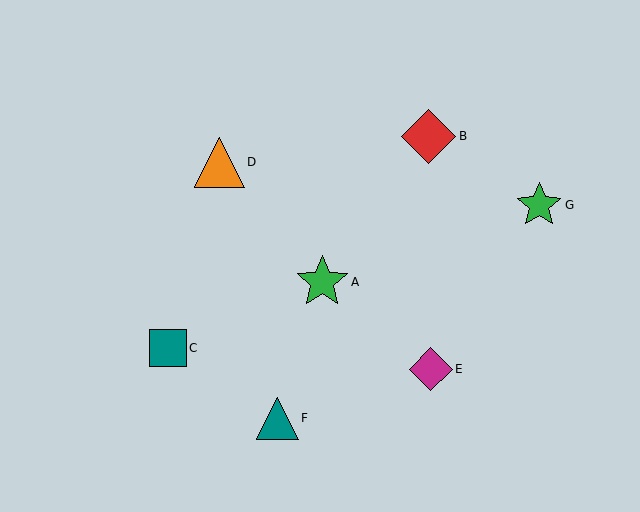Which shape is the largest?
The red diamond (labeled B) is the largest.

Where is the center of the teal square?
The center of the teal square is at (168, 348).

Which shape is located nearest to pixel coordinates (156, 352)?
The teal square (labeled C) at (168, 348) is nearest to that location.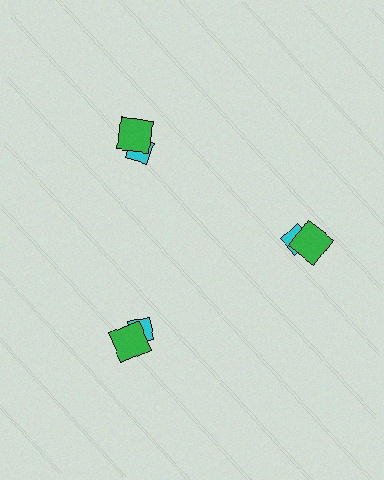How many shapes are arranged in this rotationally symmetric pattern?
There are 6 shapes, arranged in 3 groups of 2.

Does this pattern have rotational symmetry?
Yes, this pattern has 3-fold rotational symmetry. It looks the same after rotating 120 degrees around the center.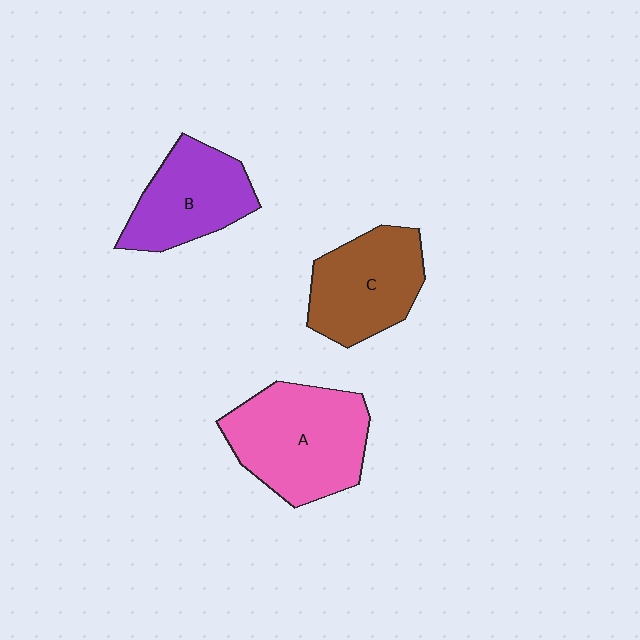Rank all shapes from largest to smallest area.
From largest to smallest: A (pink), C (brown), B (purple).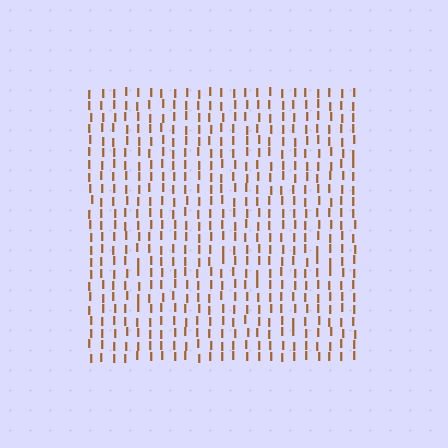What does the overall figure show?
The overall figure shows a square.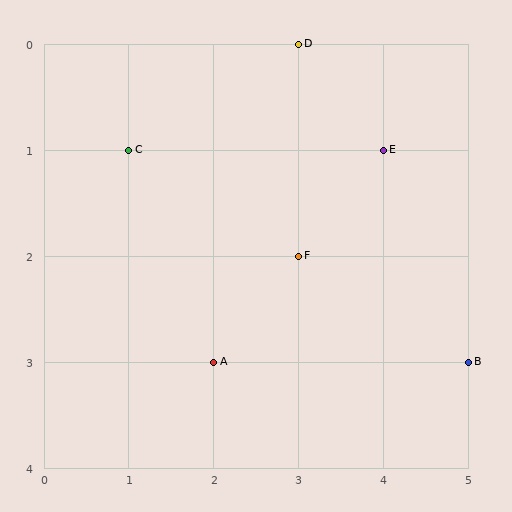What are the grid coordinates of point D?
Point D is at grid coordinates (3, 0).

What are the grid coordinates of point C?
Point C is at grid coordinates (1, 1).